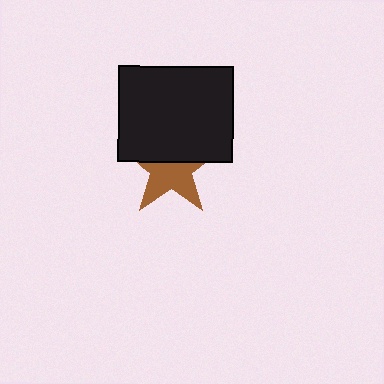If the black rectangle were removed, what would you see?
You would see the complete brown star.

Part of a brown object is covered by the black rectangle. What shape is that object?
It is a star.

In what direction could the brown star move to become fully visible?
The brown star could move down. That would shift it out from behind the black rectangle entirely.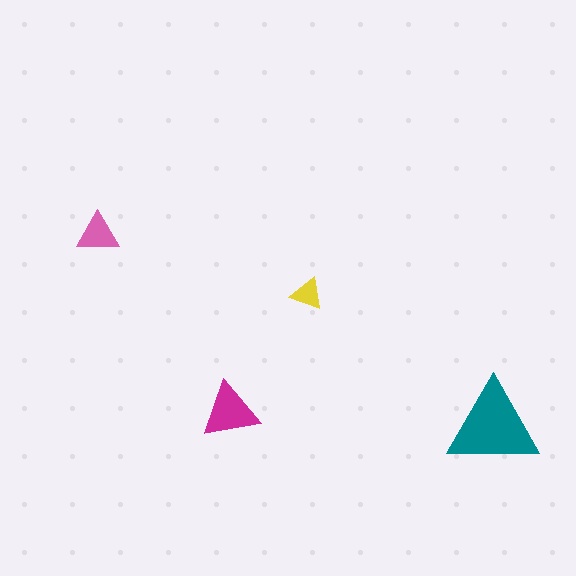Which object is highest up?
The pink triangle is topmost.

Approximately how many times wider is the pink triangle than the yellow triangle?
About 1.5 times wider.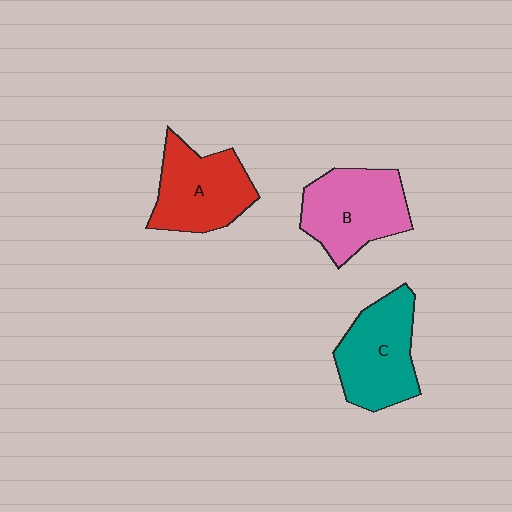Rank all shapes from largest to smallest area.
From largest to smallest: B (pink), C (teal), A (red).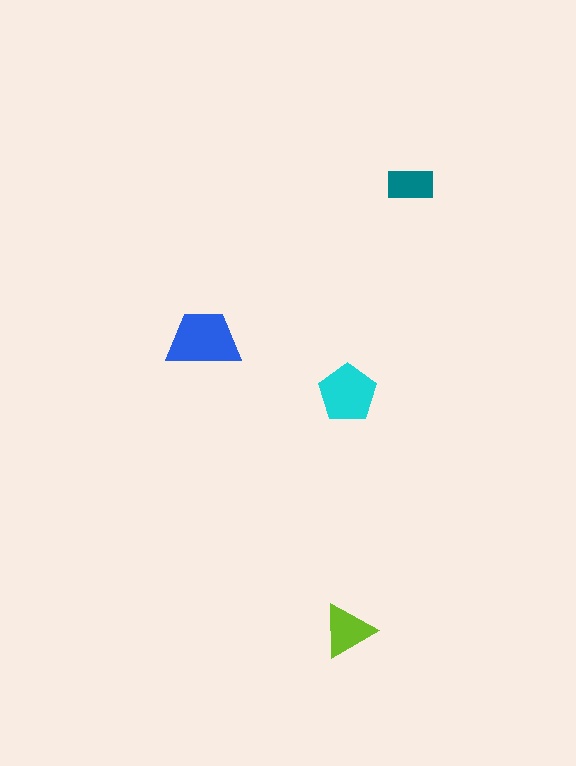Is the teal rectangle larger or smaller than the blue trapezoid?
Smaller.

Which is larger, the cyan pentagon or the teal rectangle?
The cyan pentagon.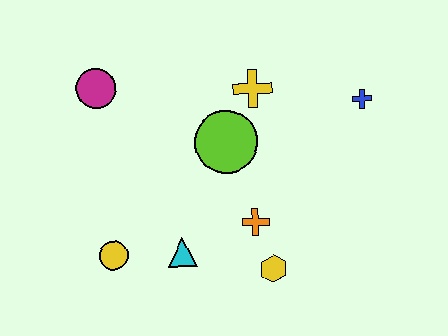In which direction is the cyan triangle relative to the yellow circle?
The cyan triangle is to the right of the yellow circle.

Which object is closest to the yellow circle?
The cyan triangle is closest to the yellow circle.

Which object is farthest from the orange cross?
The magenta circle is farthest from the orange cross.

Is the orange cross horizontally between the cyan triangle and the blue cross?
Yes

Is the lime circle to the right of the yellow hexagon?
No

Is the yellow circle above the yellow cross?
No